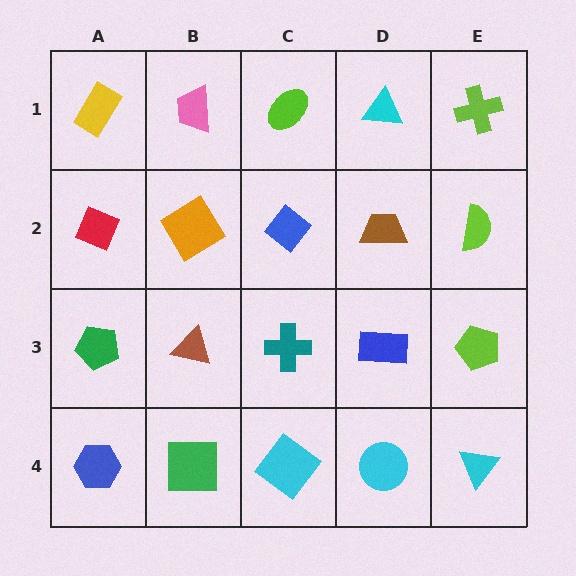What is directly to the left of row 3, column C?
A brown triangle.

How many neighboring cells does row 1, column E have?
2.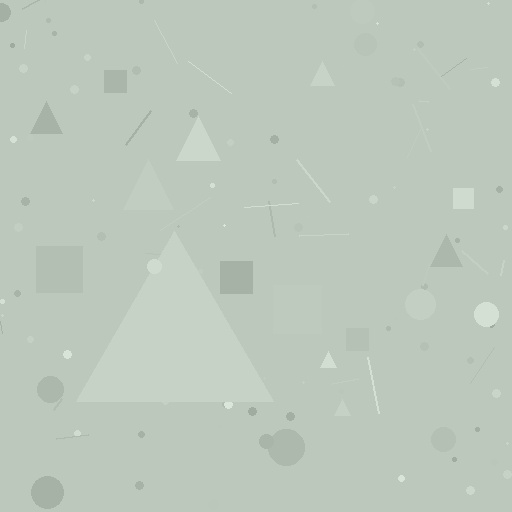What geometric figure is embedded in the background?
A triangle is embedded in the background.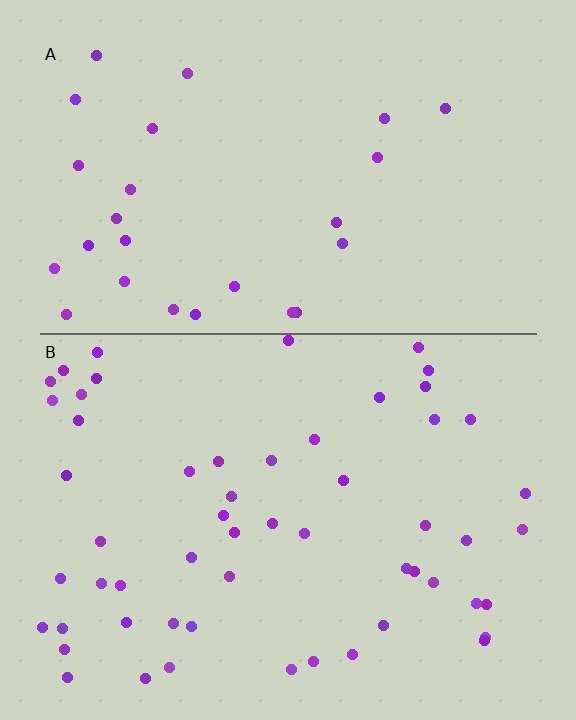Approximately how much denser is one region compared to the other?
Approximately 2.1× — region B over region A.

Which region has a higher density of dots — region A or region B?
B (the bottom).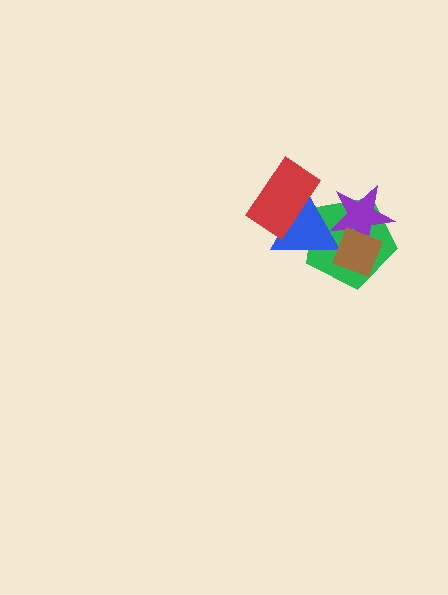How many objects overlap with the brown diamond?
3 objects overlap with the brown diamond.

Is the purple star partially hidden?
Yes, it is partially covered by another shape.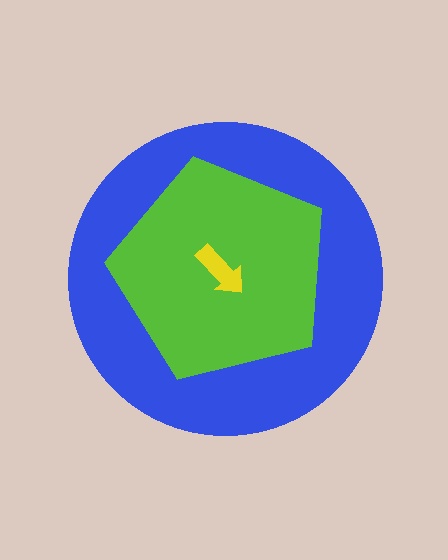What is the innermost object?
The yellow arrow.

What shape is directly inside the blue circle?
The lime pentagon.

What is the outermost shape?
The blue circle.